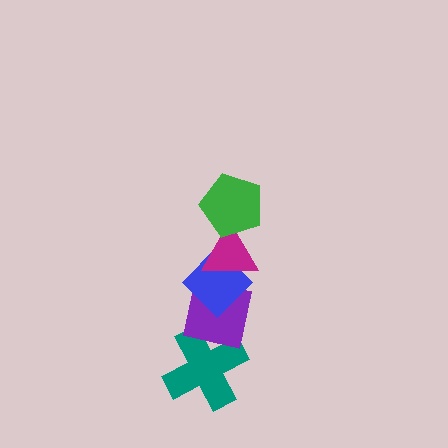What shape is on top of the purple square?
The blue diamond is on top of the purple square.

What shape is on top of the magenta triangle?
The green pentagon is on top of the magenta triangle.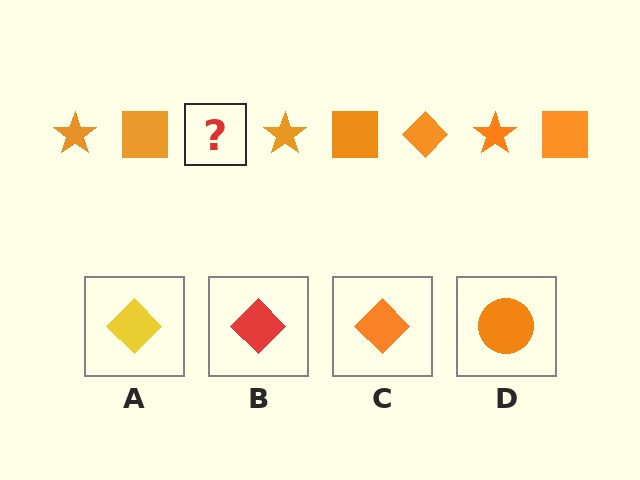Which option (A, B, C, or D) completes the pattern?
C.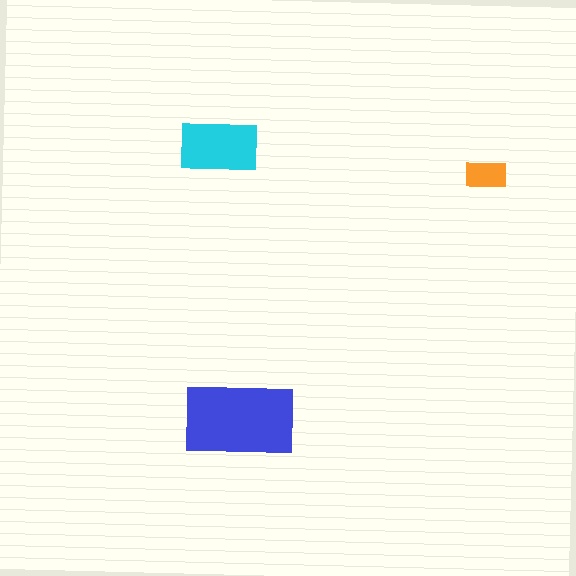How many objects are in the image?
There are 3 objects in the image.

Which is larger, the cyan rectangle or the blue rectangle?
The blue one.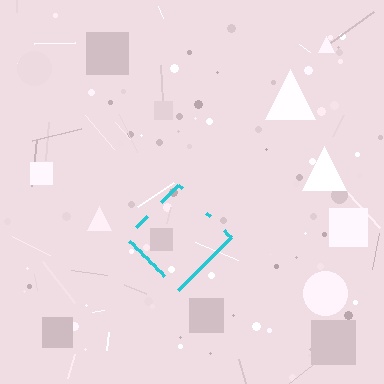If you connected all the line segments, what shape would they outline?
They would outline a diamond.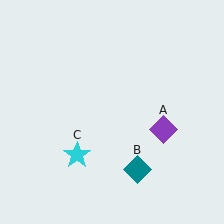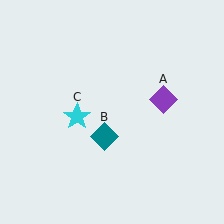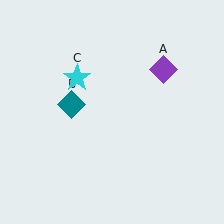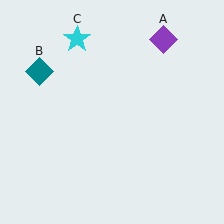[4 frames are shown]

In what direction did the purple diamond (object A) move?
The purple diamond (object A) moved up.